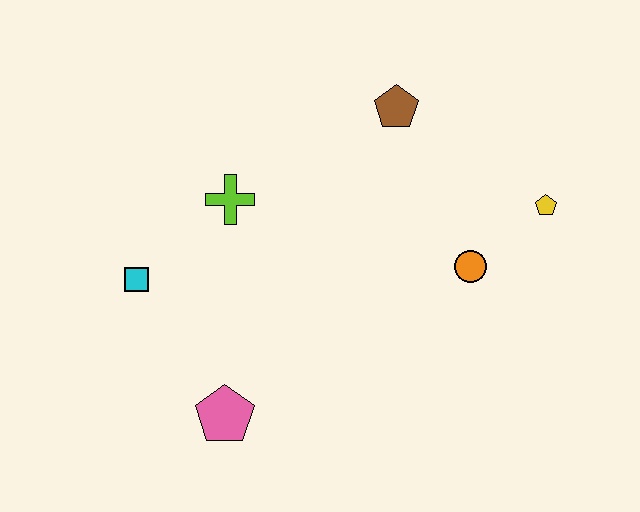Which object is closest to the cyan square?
The lime cross is closest to the cyan square.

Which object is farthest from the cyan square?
The yellow pentagon is farthest from the cyan square.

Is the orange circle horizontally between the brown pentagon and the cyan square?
No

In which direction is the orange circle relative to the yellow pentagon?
The orange circle is to the left of the yellow pentagon.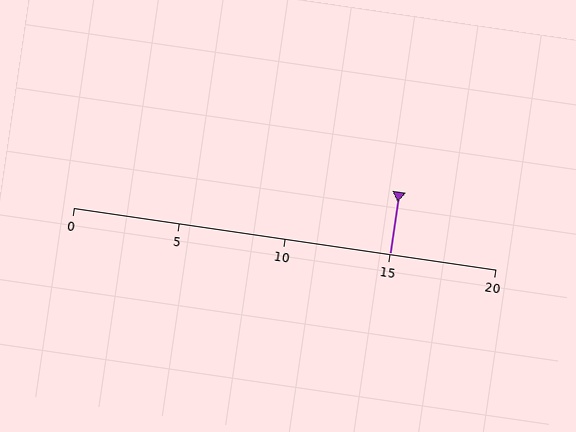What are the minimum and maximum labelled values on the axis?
The axis runs from 0 to 20.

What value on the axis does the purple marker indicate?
The marker indicates approximately 15.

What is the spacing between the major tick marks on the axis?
The major ticks are spaced 5 apart.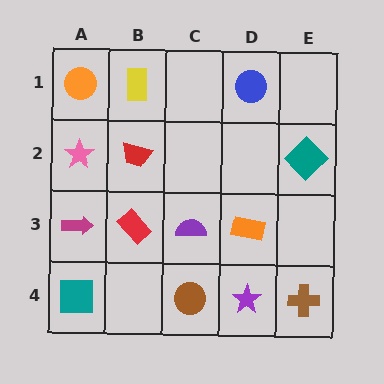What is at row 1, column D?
A blue circle.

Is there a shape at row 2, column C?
No, that cell is empty.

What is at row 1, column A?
An orange circle.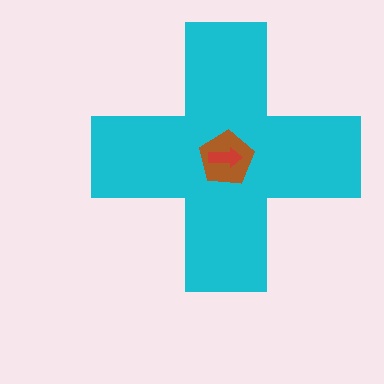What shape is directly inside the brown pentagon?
The red arrow.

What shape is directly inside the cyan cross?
The brown pentagon.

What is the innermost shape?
The red arrow.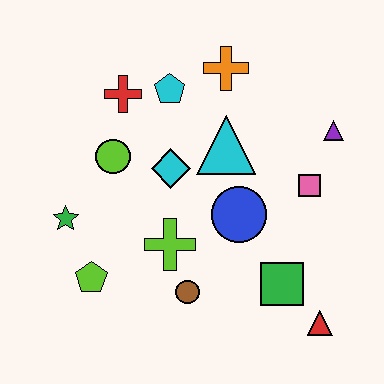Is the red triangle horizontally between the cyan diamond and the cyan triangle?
No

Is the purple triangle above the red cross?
No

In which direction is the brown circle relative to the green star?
The brown circle is to the right of the green star.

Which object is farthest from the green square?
The red cross is farthest from the green square.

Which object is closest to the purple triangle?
The pink square is closest to the purple triangle.